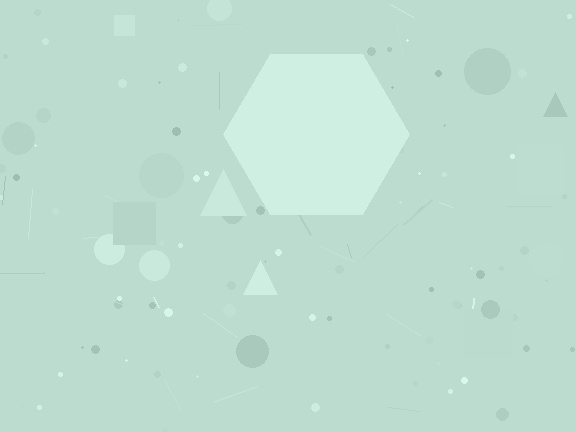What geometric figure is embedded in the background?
A hexagon is embedded in the background.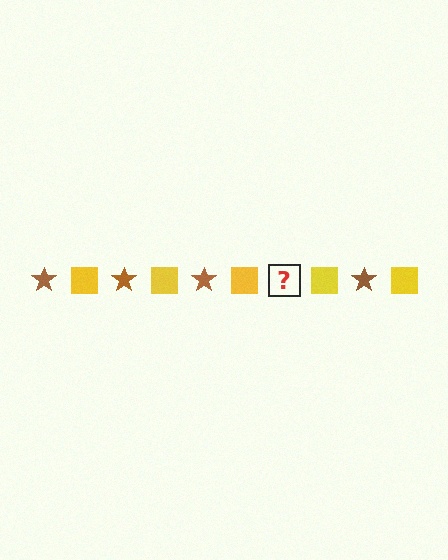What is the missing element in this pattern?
The missing element is a brown star.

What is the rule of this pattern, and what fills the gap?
The rule is that the pattern alternates between brown star and yellow square. The gap should be filled with a brown star.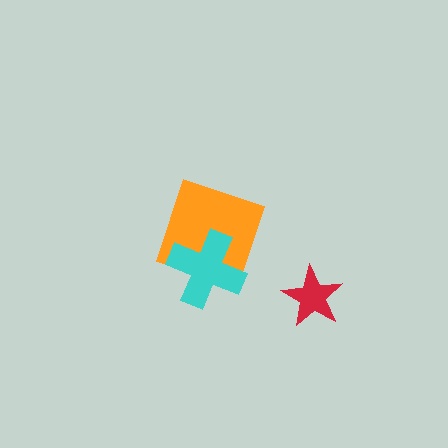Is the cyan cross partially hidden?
No, no other shape covers it.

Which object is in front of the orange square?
The cyan cross is in front of the orange square.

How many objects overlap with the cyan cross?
1 object overlaps with the cyan cross.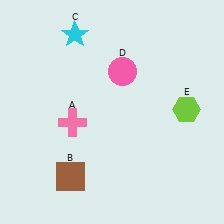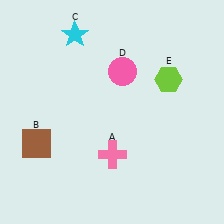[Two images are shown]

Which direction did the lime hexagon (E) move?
The lime hexagon (E) moved up.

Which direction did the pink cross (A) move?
The pink cross (A) moved right.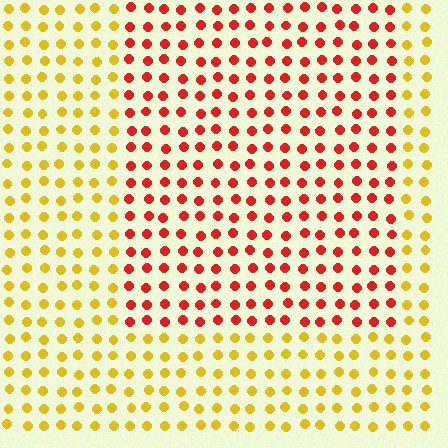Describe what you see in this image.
The image is filled with small yellow elements in a uniform arrangement. A rectangle-shaped region is visible where the elements are tinted to a slightly different hue, forming a subtle color boundary.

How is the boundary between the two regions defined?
The boundary is defined purely by a slight shift in hue (about 52 degrees). Spacing, size, and orientation are identical on both sides.